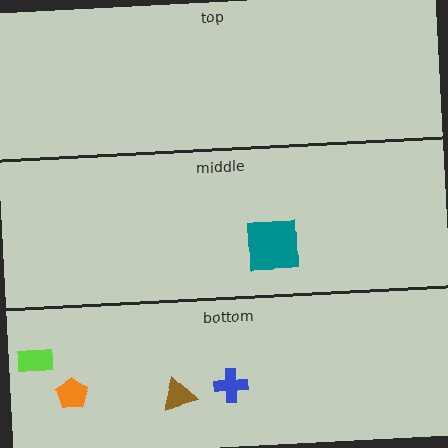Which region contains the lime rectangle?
The bottom region.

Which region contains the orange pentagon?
The bottom region.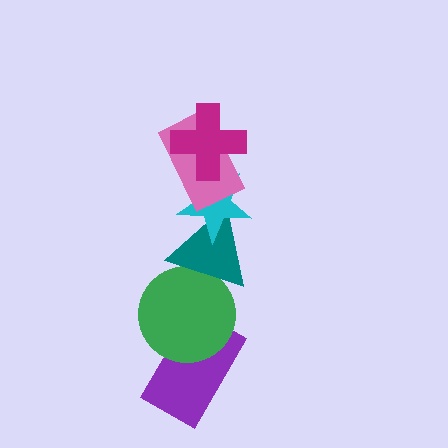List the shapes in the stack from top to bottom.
From top to bottom: the magenta cross, the pink rectangle, the cyan star, the teal triangle, the green circle, the purple rectangle.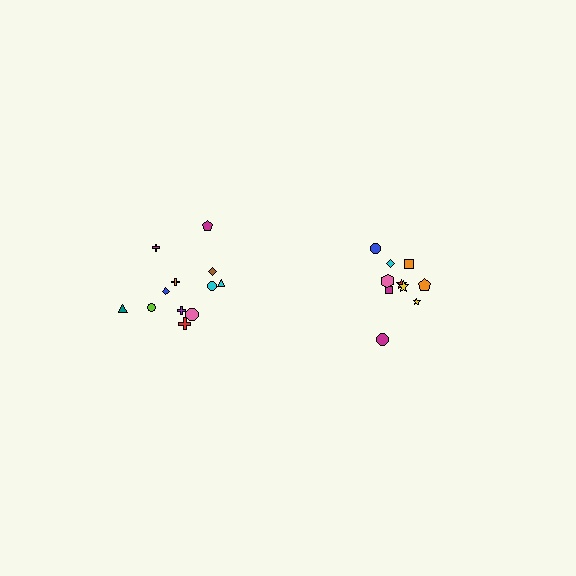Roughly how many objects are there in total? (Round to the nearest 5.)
Roughly 20 objects in total.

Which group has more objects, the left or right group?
The left group.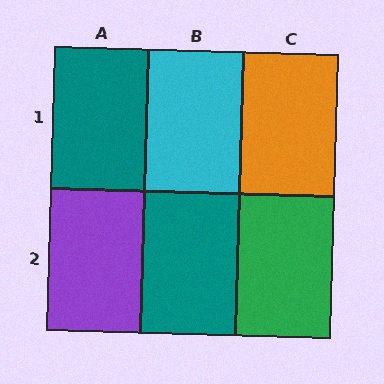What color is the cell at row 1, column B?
Cyan.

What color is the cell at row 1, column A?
Teal.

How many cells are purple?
1 cell is purple.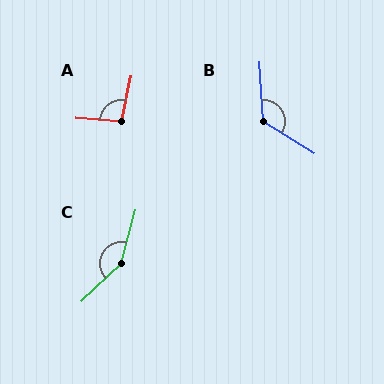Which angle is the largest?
C, at approximately 149 degrees.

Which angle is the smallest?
A, at approximately 97 degrees.